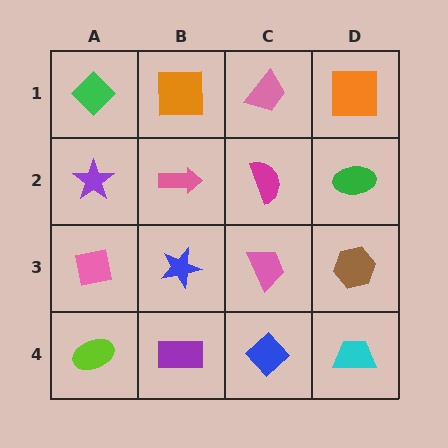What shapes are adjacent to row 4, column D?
A brown hexagon (row 3, column D), a blue diamond (row 4, column C).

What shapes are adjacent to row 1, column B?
A pink arrow (row 2, column B), a green diamond (row 1, column A), a pink trapezoid (row 1, column C).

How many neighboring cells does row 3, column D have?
3.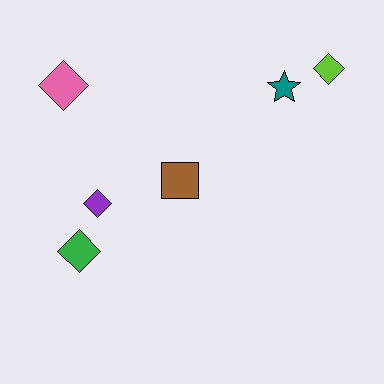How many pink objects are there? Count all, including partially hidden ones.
There is 1 pink object.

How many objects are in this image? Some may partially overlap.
There are 6 objects.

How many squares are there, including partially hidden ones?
There is 1 square.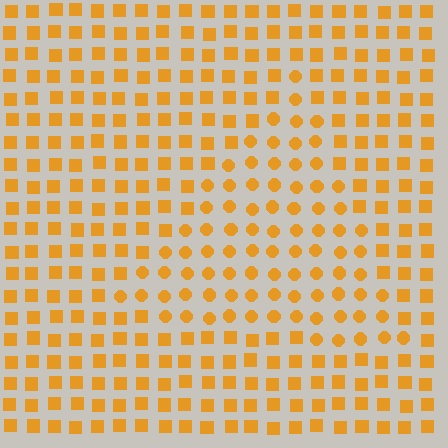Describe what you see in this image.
The image is filled with small orange elements arranged in a uniform grid. A triangle-shaped region contains circles, while the surrounding area contains squares. The boundary is defined purely by the change in element shape.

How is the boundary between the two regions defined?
The boundary is defined by a change in element shape: circles inside vs. squares outside. All elements share the same color and spacing.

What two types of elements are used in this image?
The image uses circles inside the triangle region and squares outside it.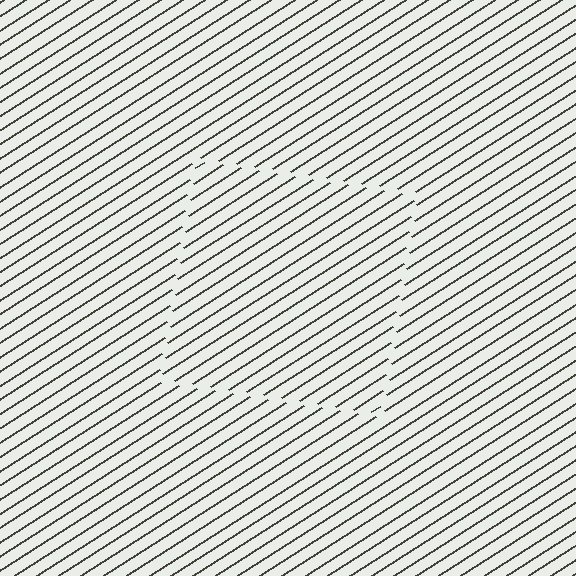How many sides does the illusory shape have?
4 sides — the line-ends trace a square.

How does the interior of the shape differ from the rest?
The interior of the shape contains the same grating, shifted by half a period — the contour is defined by the phase discontinuity where line-ends from the inner and outer gratings abut.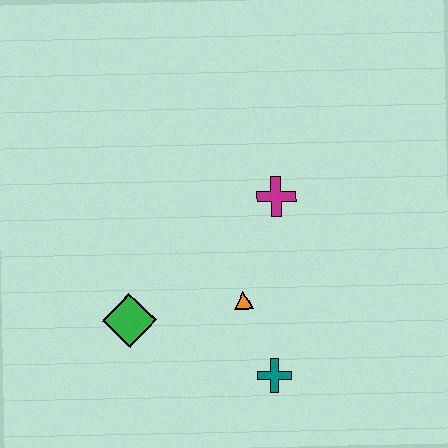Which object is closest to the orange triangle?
The teal cross is closest to the orange triangle.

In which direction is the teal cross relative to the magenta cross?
The teal cross is below the magenta cross.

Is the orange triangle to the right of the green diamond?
Yes